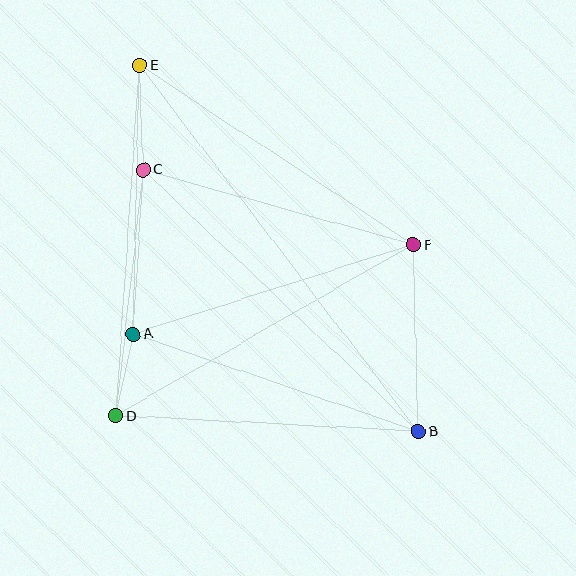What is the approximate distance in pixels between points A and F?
The distance between A and F is approximately 294 pixels.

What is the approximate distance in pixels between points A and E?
The distance between A and E is approximately 269 pixels.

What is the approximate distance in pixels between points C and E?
The distance between C and E is approximately 105 pixels.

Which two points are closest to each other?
Points A and D are closest to each other.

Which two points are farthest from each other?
Points B and E are farthest from each other.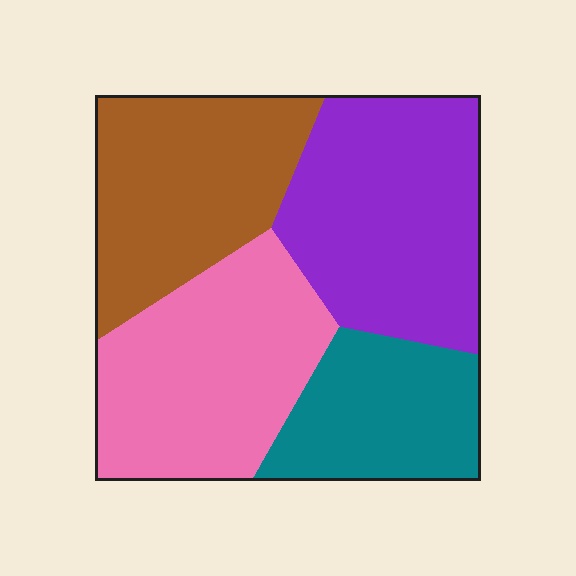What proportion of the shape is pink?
Pink covers around 30% of the shape.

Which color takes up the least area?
Teal, at roughly 20%.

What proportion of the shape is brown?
Brown covers 25% of the shape.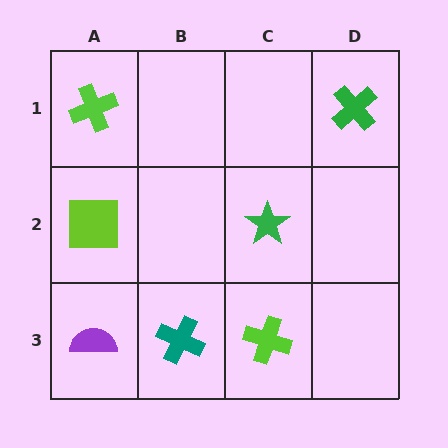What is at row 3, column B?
A teal cross.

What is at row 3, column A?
A purple semicircle.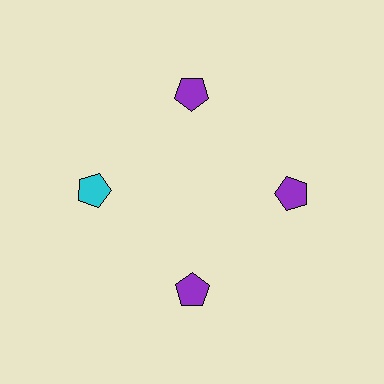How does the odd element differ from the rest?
It has a different color: cyan instead of purple.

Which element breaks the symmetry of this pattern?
The cyan pentagon at roughly the 9 o'clock position breaks the symmetry. All other shapes are purple pentagons.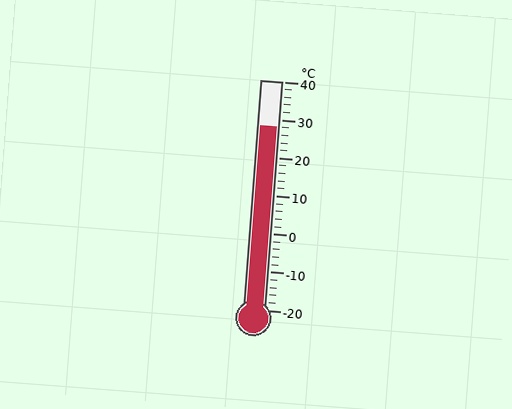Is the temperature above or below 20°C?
The temperature is above 20°C.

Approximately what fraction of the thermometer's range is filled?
The thermometer is filled to approximately 80% of its range.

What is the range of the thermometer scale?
The thermometer scale ranges from -20°C to 40°C.